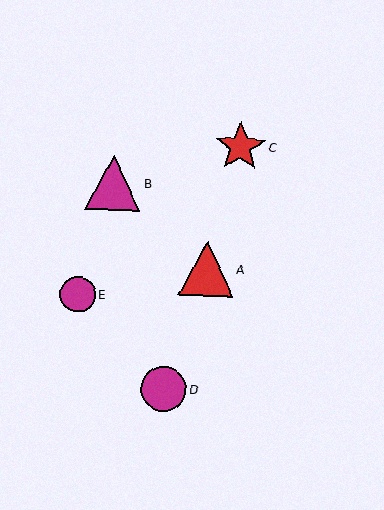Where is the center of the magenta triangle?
The center of the magenta triangle is at (113, 183).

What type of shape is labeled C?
Shape C is a red star.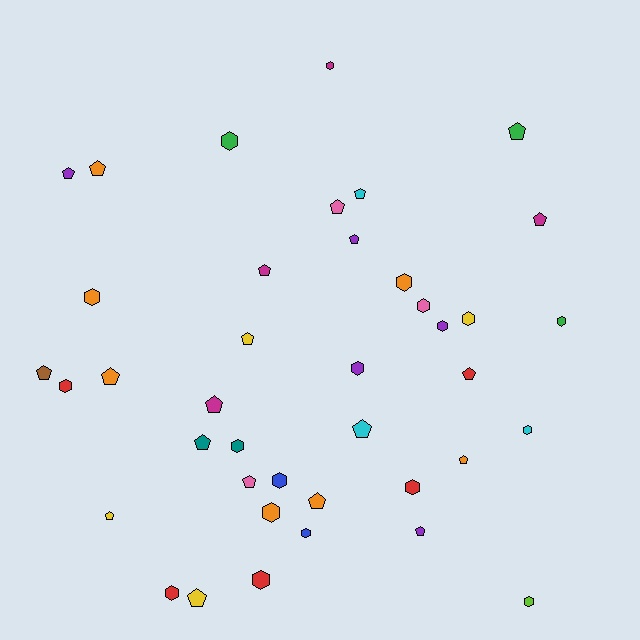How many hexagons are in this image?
There are 19 hexagons.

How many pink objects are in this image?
There are 3 pink objects.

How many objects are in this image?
There are 40 objects.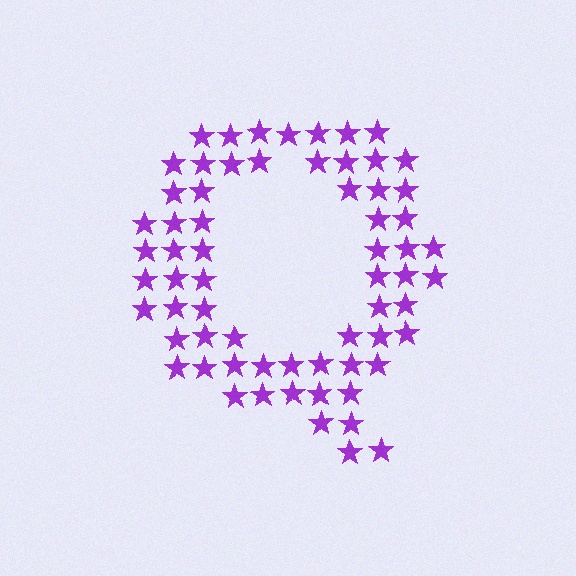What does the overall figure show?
The overall figure shows the letter Q.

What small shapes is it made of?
It is made of small stars.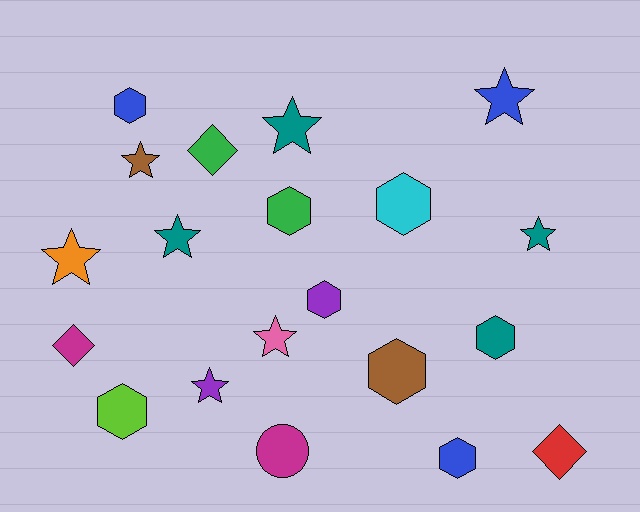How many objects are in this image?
There are 20 objects.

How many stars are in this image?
There are 8 stars.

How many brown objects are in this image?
There are 2 brown objects.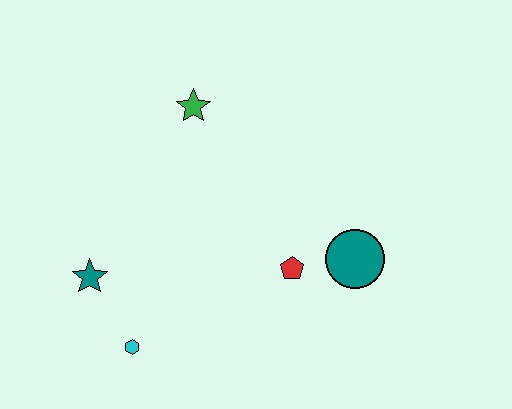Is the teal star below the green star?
Yes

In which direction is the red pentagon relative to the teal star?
The red pentagon is to the right of the teal star.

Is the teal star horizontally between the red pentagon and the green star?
No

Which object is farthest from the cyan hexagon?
The green star is farthest from the cyan hexagon.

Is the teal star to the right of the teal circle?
No